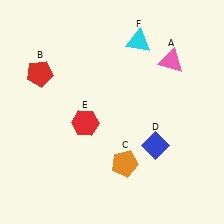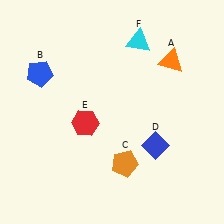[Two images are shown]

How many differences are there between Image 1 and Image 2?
There are 2 differences between the two images.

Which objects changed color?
A changed from pink to orange. B changed from red to blue.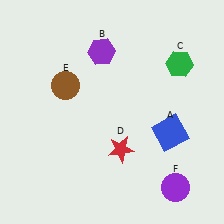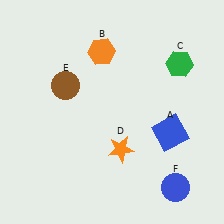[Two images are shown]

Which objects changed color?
B changed from purple to orange. D changed from red to orange. F changed from purple to blue.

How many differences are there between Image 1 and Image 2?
There are 3 differences between the two images.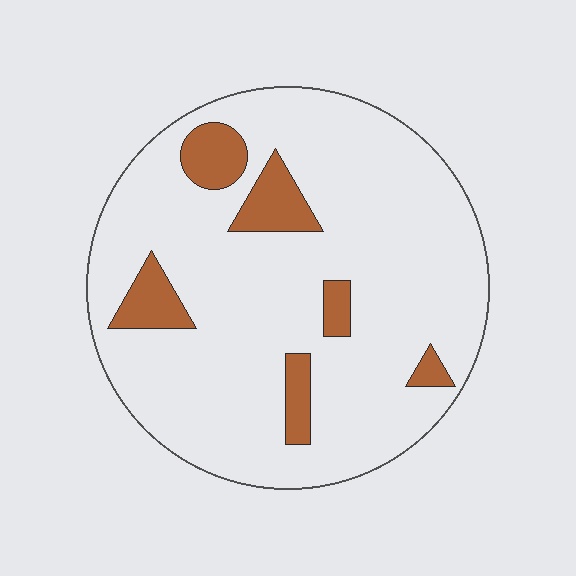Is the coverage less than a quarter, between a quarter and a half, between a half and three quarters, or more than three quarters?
Less than a quarter.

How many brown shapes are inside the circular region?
6.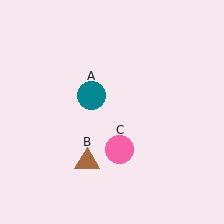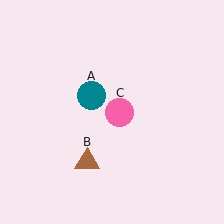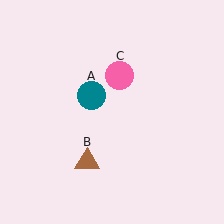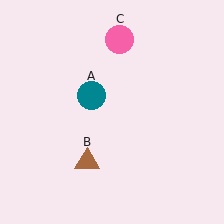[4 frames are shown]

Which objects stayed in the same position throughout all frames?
Teal circle (object A) and brown triangle (object B) remained stationary.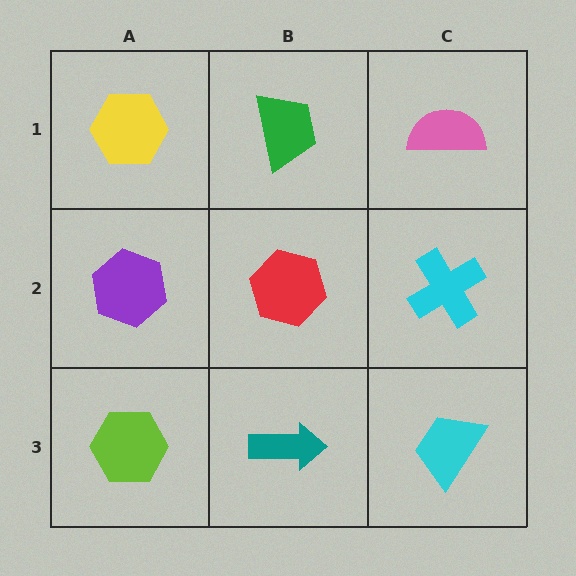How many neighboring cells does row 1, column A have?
2.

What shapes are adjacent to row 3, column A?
A purple hexagon (row 2, column A), a teal arrow (row 3, column B).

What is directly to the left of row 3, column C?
A teal arrow.